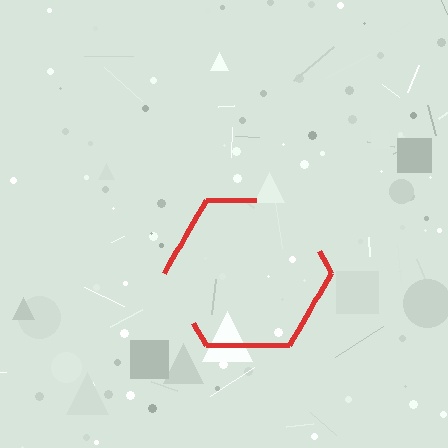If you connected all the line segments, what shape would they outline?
They would outline a hexagon.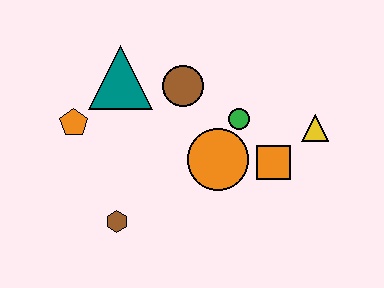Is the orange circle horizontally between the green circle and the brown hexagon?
Yes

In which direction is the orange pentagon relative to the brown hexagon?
The orange pentagon is above the brown hexagon.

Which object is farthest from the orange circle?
The orange pentagon is farthest from the orange circle.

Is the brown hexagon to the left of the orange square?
Yes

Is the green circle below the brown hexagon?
No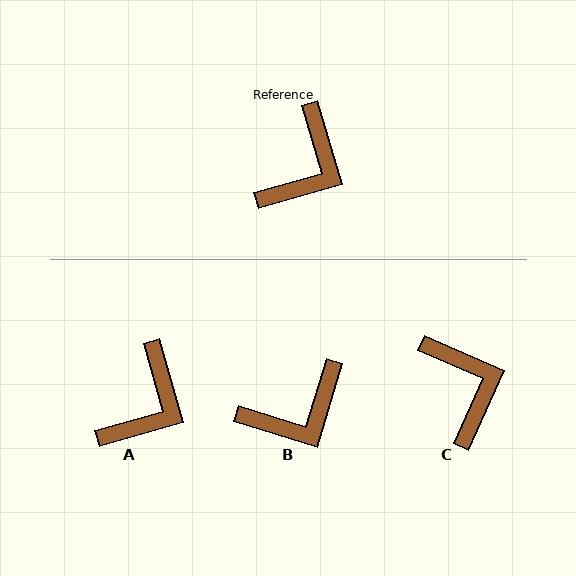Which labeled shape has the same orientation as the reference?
A.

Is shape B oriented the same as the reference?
No, it is off by about 33 degrees.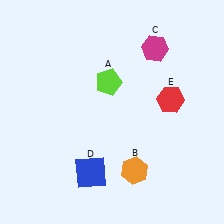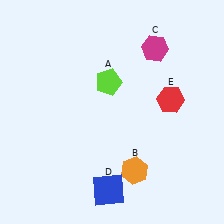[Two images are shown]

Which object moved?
The blue square (D) moved down.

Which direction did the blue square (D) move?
The blue square (D) moved down.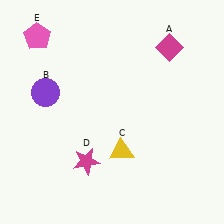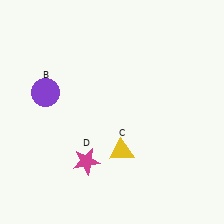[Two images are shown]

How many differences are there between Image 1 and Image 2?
There are 2 differences between the two images.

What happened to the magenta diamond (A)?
The magenta diamond (A) was removed in Image 2. It was in the top-right area of Image 1.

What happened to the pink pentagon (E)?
The pink pentagon (E) was removed in Image 2. It was in the top-left area of Image 1.